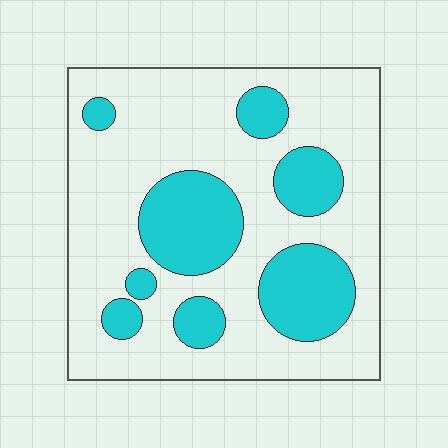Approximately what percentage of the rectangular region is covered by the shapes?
Approximately 30%.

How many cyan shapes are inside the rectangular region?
8.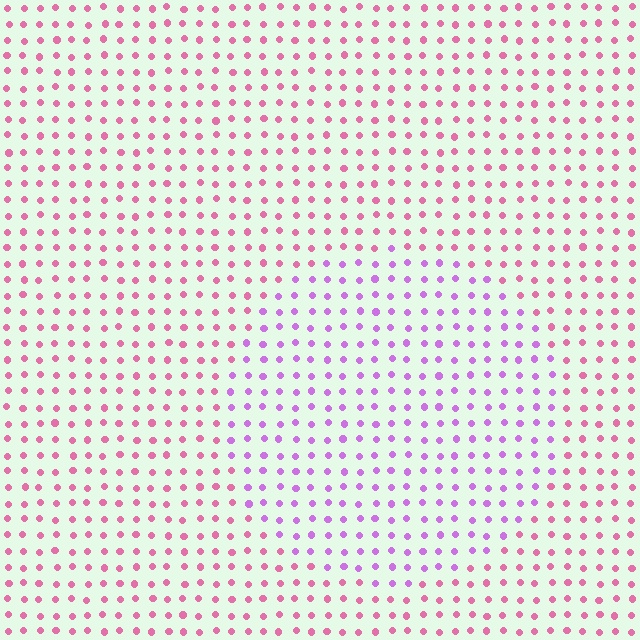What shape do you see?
I see a circle.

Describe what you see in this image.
The image is filled with small pink elements in a uniform arrangement. A circle-shaped region is visible where the elements are tinted to a slightly different hue, forming a subtle color boundary.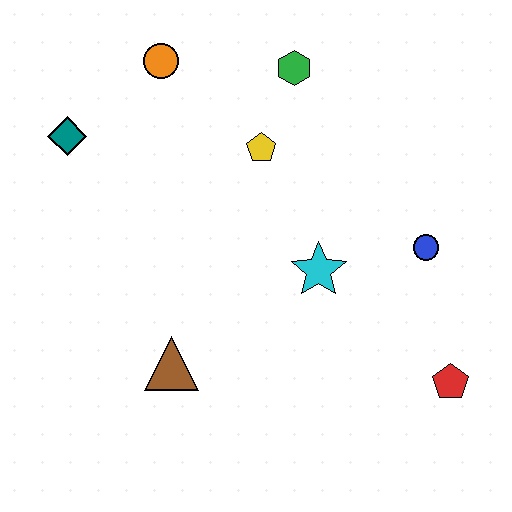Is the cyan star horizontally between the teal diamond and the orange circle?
No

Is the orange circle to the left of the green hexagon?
Yes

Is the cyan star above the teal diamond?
No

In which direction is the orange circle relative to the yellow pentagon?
The orange circle is to the left of the yellow pentagon.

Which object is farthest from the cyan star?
The teal diamond is farthest from the cyan star.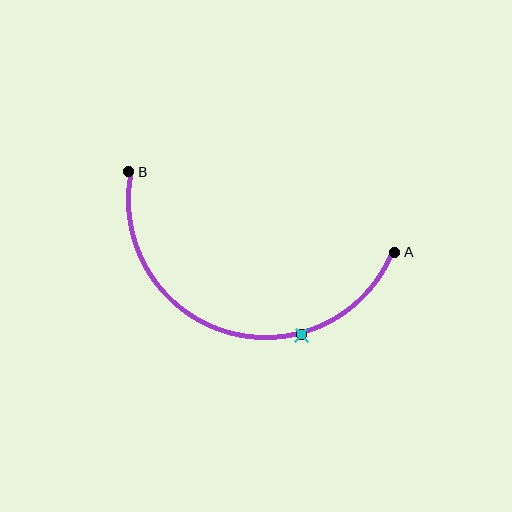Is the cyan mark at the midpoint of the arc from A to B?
No. The cyan mark lies on the arc but is closer to endpoint A. The arc midpoint would be at the point on the curve equidistant along the arc from both A and B.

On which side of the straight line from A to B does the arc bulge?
The arc bulges below the straight line connecting A and B.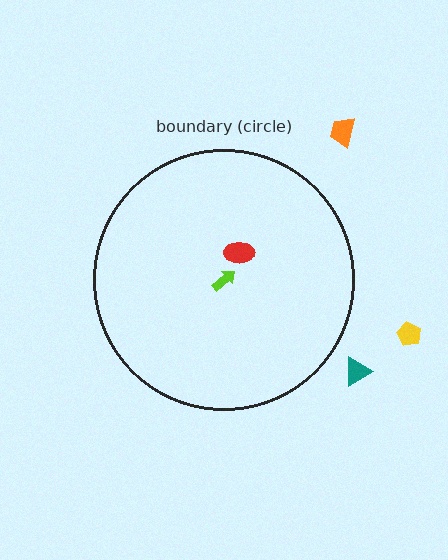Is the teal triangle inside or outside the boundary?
Outside.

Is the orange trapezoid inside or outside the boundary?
Outside.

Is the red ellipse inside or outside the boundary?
Inside.